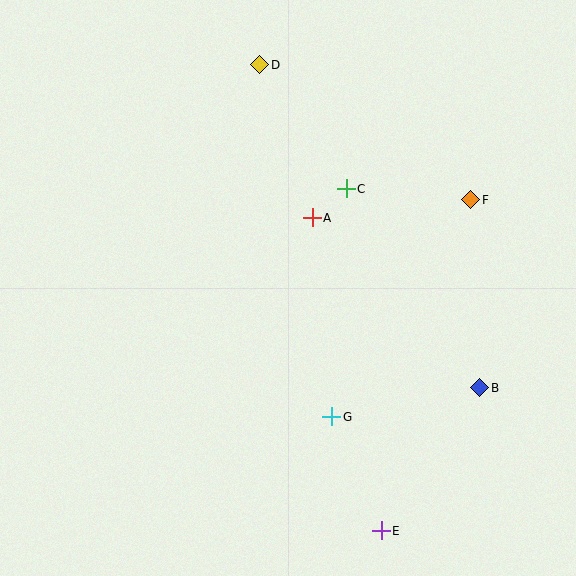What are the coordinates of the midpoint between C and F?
The midpoint between C and F is at (408, 194).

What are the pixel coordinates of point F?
Point F is at (471, 200).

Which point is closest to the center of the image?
Point A at (312, 218) is closest to the center.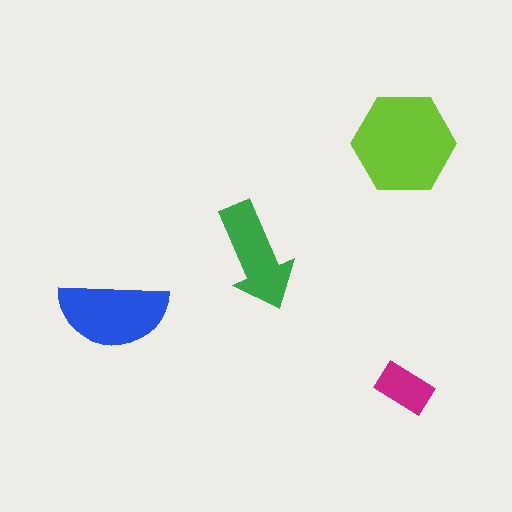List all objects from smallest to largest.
The magenta rectangle, the green arrow, the blue semicircle, the lime hexagon.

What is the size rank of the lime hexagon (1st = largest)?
1st.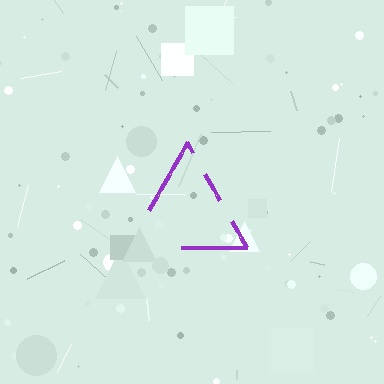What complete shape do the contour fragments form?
The contour fragments form a triangle.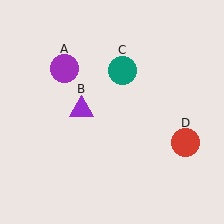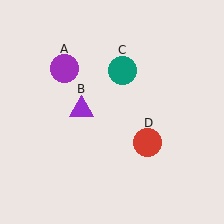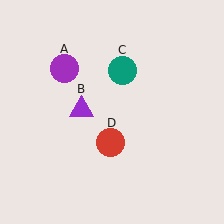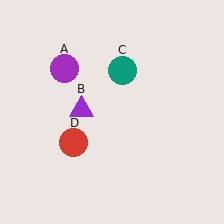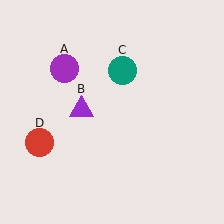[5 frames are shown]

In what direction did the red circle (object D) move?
The red circle (object D) moved left.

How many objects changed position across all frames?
1 object changed position: red circle (object D).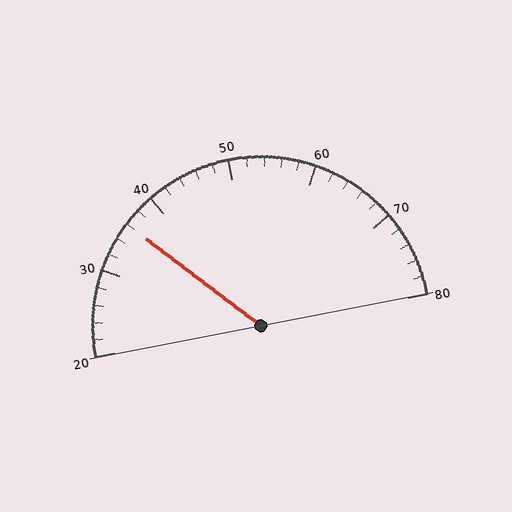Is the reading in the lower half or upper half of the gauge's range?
The reading is in the lower half of the range (20 to 80).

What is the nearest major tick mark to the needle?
The nearest major tick mark is 40.